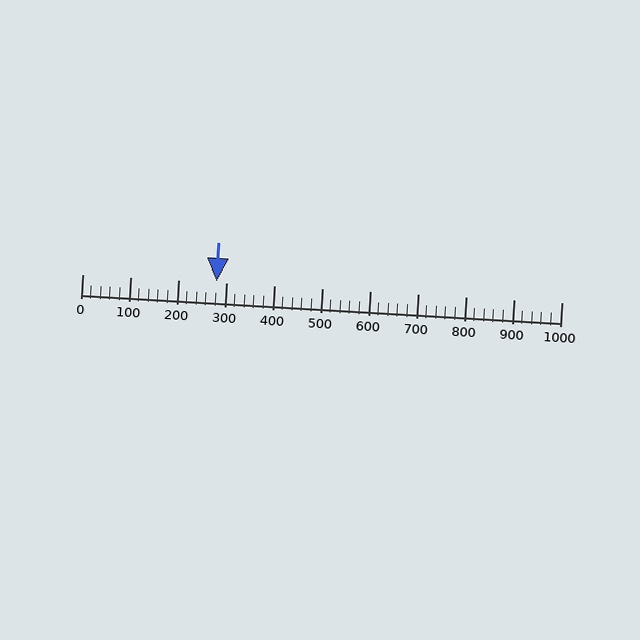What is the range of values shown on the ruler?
The ruler shows values from 0 to 1000.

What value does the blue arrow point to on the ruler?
The blue arrow points to approximately 280.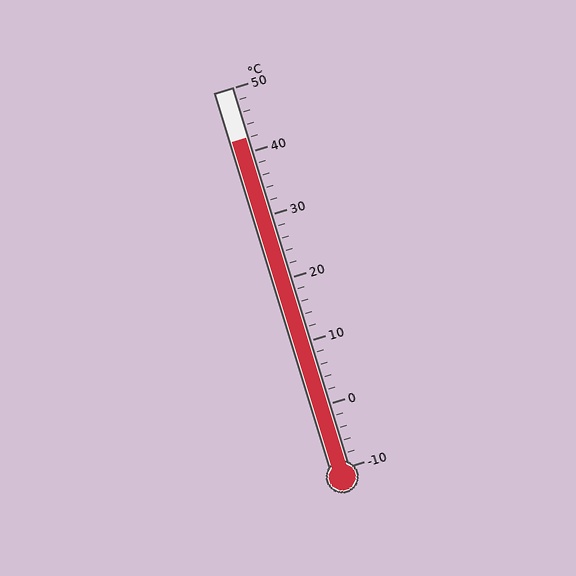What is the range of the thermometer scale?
The thermometer scale ranges from -10°C to 50°C.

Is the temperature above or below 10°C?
The temperature is above 10°C.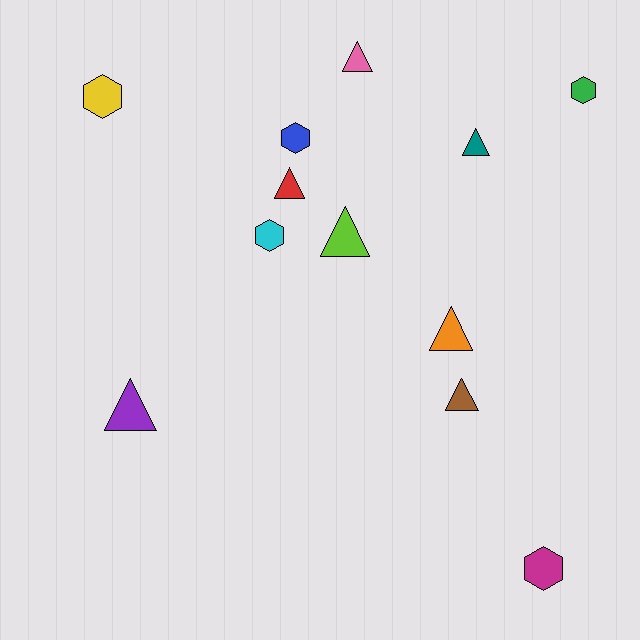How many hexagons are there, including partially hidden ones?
There are 5 hexagons.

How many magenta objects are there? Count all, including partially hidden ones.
There is 1 magenta object.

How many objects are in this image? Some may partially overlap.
There are 12 objects.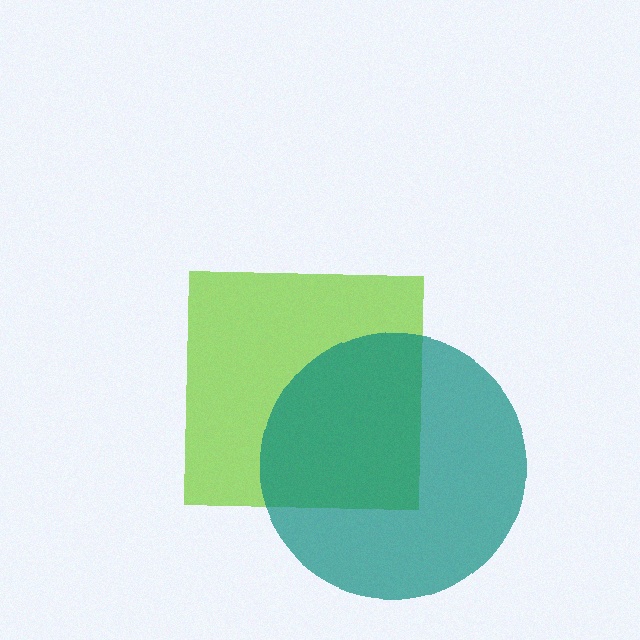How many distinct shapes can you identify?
There are 2 distinct shapes: a lime square, a teal circle.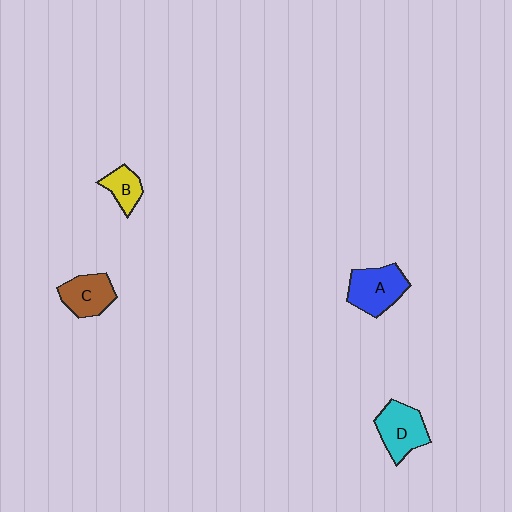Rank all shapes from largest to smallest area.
From largest to smallest: A (blue), D (cyan), C (brown), B (yellow).